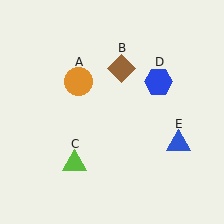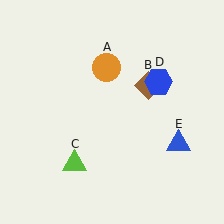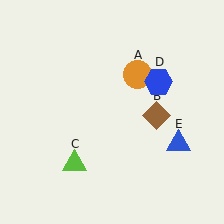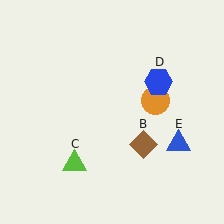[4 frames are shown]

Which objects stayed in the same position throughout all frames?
Lime triangle (object C) and blue hexagon (object D) and blue triangle (object E) remained stationary.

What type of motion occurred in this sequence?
The orange circle (object A), brown diamond (object B) rotated clockwise around the center of the scene.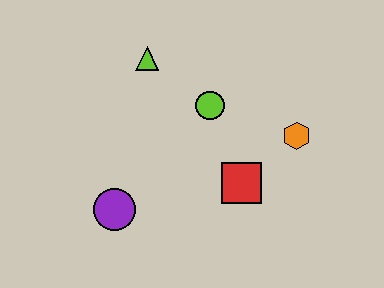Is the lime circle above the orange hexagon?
Yes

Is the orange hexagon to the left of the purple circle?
No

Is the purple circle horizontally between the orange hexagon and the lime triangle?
No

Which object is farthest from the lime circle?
The purple circle is farthest from the lime circle.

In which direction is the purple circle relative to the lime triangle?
The purple circle is below the lime triangle.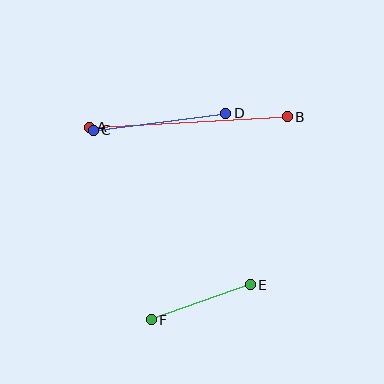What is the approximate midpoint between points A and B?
The midpoint is at approximately (188, 122) pixels.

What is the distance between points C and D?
The distance is approximately 134 pixels.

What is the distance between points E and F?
The distance is approximately 105 pixels.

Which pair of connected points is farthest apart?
Points A and B are farthest apart.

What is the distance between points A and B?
The distance is approximately 198 pixels.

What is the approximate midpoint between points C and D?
The midpoint is at approximately (159, 122) pixels.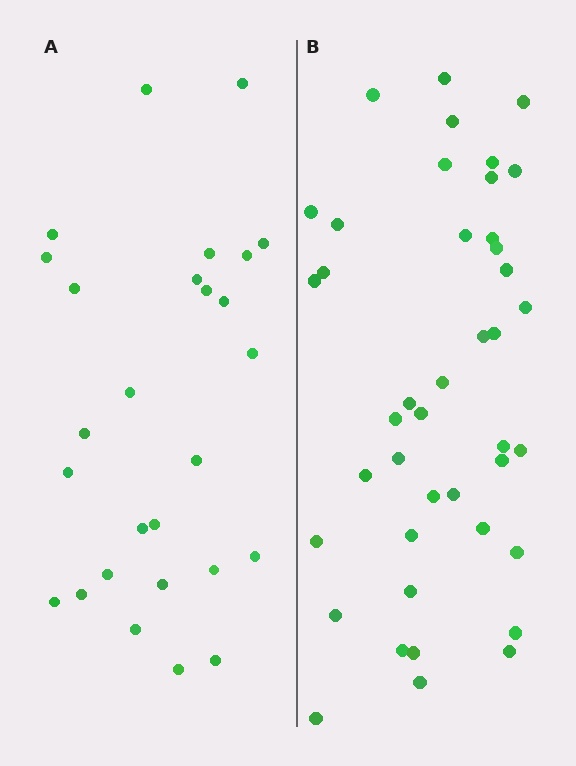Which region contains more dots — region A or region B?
Region B (the right region) has more dots.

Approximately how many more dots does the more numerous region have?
Region B has approximately 15 more dots than region A.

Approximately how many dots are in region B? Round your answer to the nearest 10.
About 40 dots. (The exact count is 42, which rounds to 40.)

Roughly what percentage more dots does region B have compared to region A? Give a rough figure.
About 55% more.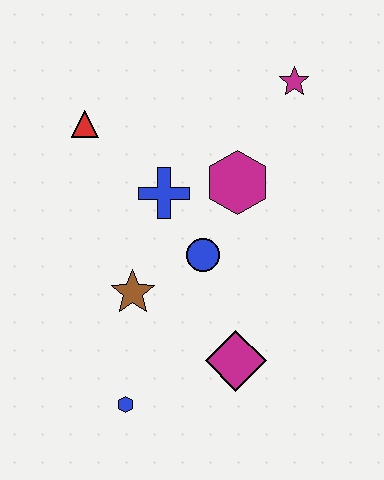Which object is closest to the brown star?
The blue circle is closest to the brown star.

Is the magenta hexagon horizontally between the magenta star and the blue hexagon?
Yes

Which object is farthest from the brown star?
The magenta star is farthest from the brown star.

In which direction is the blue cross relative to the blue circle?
The blue cross is above the blue circle.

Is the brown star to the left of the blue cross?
Yes